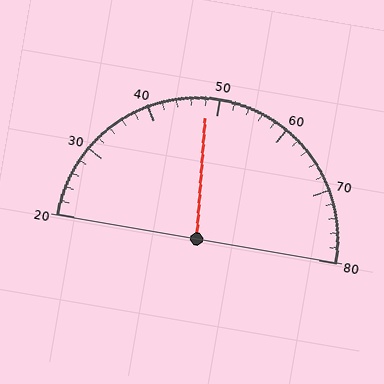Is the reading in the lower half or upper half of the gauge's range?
The reading is in the lower half of the range (20 to 80).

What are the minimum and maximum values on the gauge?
The gauge ranges from 20 to 80.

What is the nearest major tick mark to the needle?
The nearest major tick mark is 50.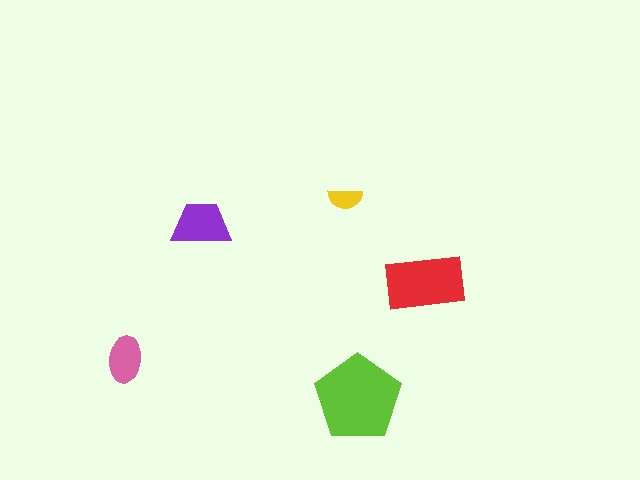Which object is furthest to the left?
The pink ellipse is leftmost.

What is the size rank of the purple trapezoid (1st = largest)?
3rd.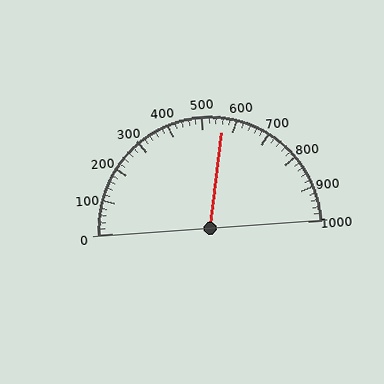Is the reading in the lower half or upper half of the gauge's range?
The reading is in the upper half of the range (0 to 1000).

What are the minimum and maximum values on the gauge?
The gauge ranges from 0 to 1000.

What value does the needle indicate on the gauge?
The needle indicates approximately 560.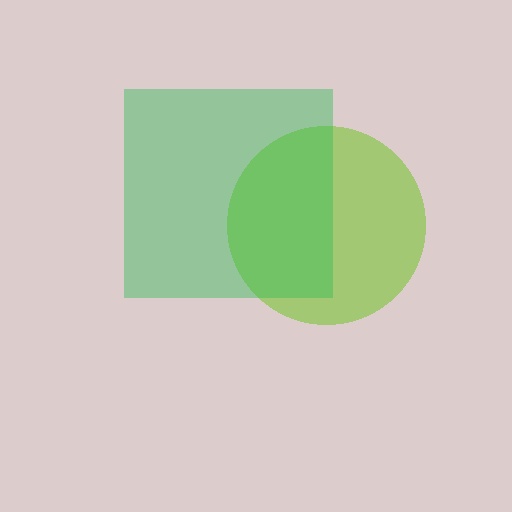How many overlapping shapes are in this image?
There are 2 overlapping shapes in the image.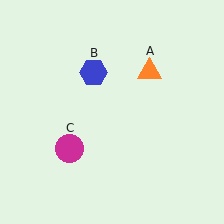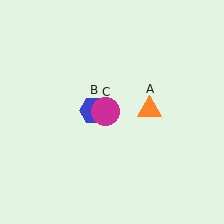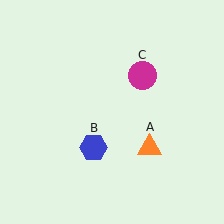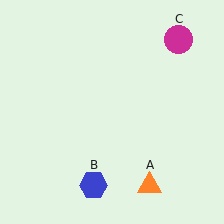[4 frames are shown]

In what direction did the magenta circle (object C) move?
The magenta circle (object C) moved up and to the right.